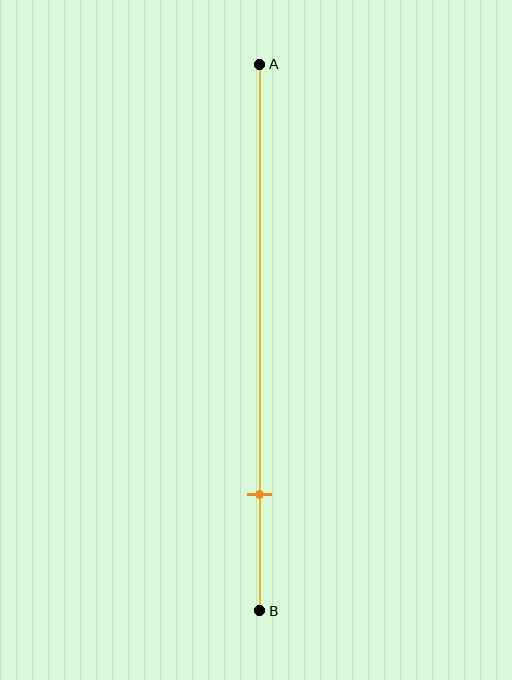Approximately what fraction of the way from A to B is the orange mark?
The orange mark is approximately 80% of the way from A to B.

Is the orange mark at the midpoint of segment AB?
No, the mark is at about 80% from A, not at the 50% midpoint.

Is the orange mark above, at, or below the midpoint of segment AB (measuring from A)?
The orange mark is below the midpoint of segment AB.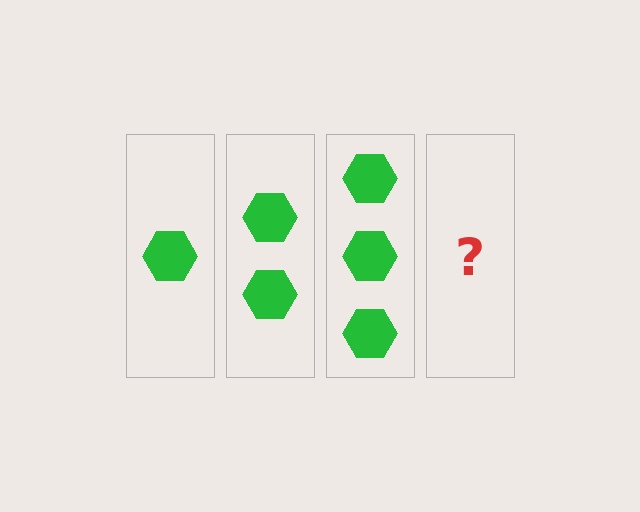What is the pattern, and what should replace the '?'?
The pattern is that each step adds one more hexagon. The '?' should be 4 hexagons.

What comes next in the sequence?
The next element should be 4 hexagons.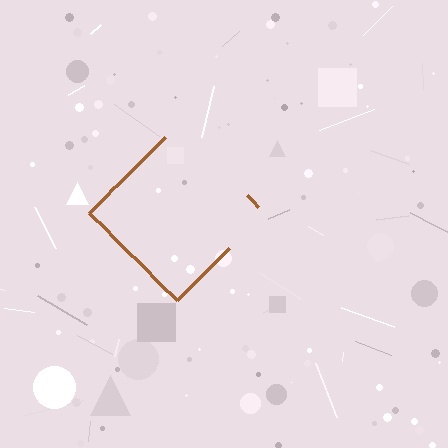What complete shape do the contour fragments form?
The contour fragments form a diamond.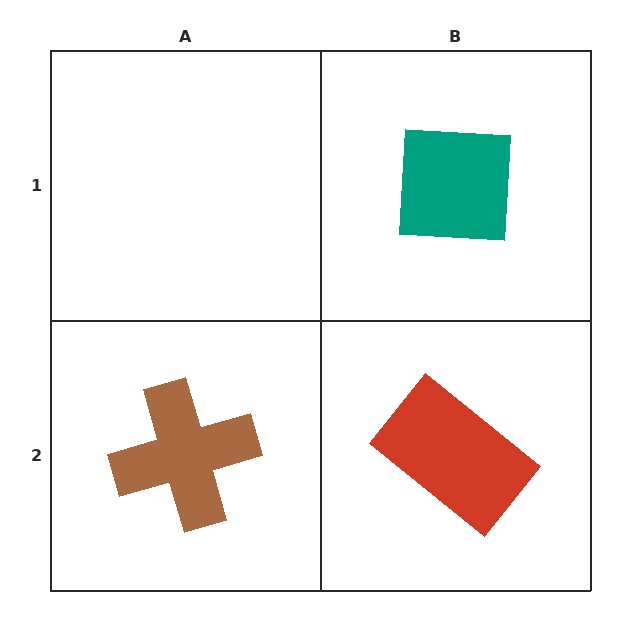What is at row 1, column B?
A teal square.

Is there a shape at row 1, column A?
No, that cell is empty.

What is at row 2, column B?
A red rectangle.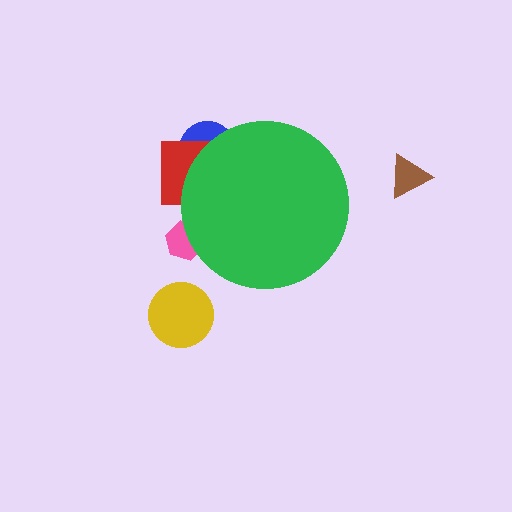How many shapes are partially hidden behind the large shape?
3 shapes are partially hidden.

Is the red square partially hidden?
Yes, the red square is partially hidden behind the green circle.